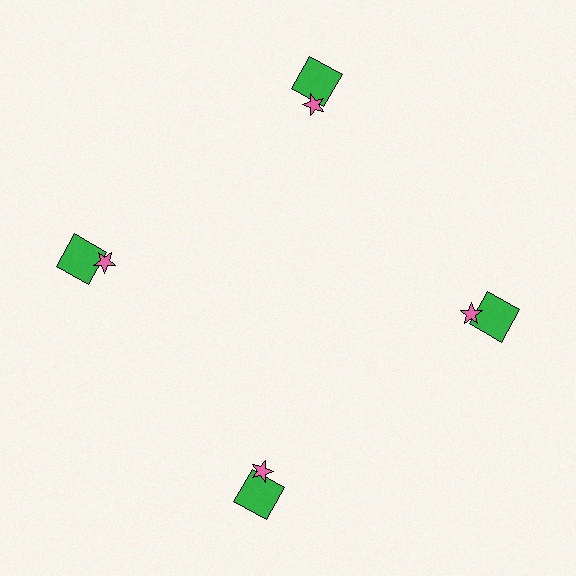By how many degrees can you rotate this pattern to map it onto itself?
The pattern maps onto itself every 90 degrees of rotation.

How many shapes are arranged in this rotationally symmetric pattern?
There are 8 shapes, arranged in 4 groups of 2.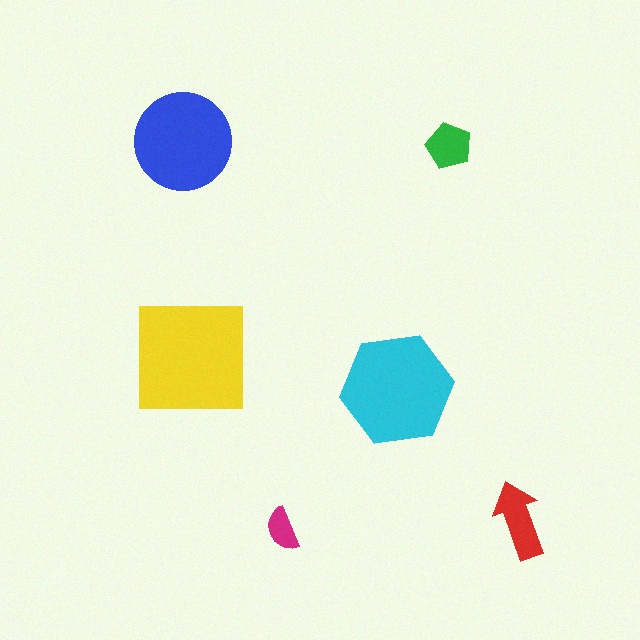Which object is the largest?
The yellow square.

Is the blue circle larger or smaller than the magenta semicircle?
Larger.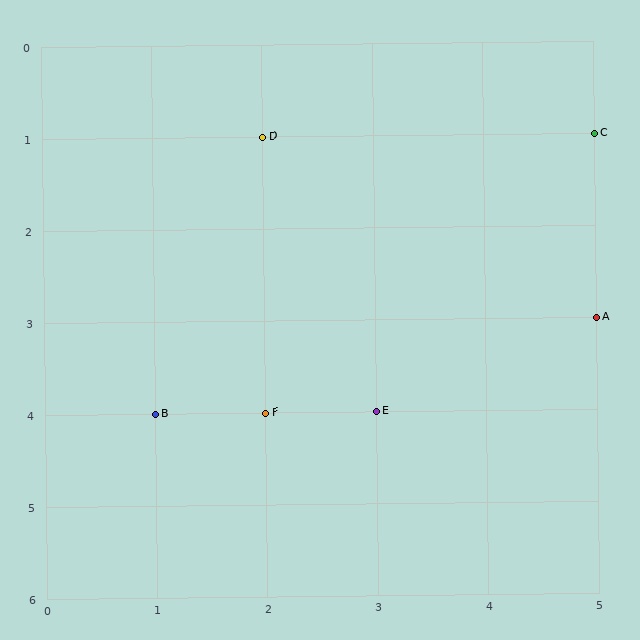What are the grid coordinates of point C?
Point C is at grid coordinates (5, 1).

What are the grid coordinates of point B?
Point B is at grid coordinates (1, 4).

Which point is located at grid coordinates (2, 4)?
Point F is at (2, 4).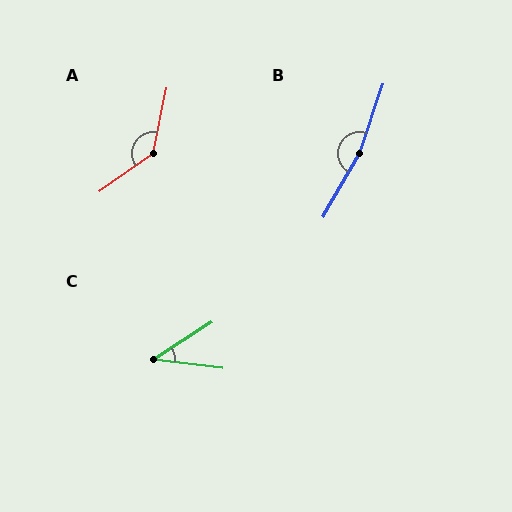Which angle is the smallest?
C, at approximately 39 degrees.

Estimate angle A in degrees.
Approximately 137 degrees.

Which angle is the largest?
B, at approximately 169 degrees.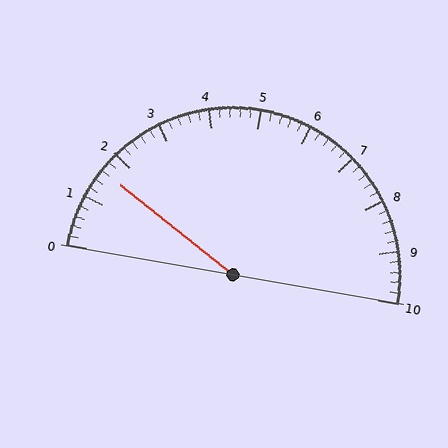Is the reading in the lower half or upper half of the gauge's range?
The reading is in the lower half of the range (0 to 10).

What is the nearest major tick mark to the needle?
The nearest major tick mark is 2.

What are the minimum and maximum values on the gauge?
The gauge ranges from 0 to 10.